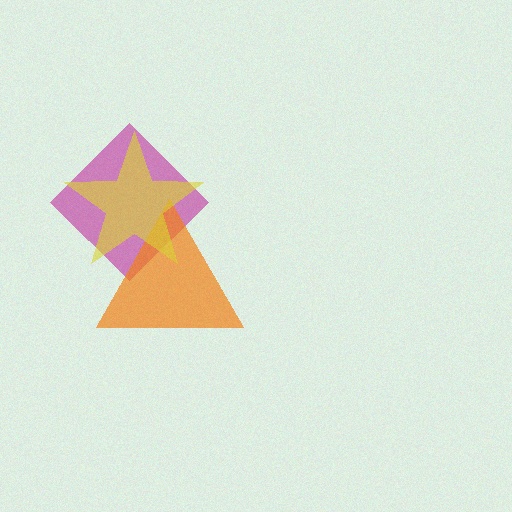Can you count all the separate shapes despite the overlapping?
Yes, there are 3 separate shapes.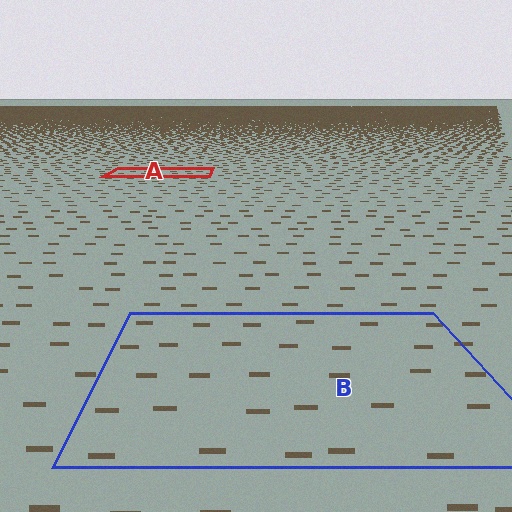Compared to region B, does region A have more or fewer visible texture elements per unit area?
Region A has more texture elements per unit area — they are packed more densely because it is farther away.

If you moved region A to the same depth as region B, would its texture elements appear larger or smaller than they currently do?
They would appear larger. At a closer depth, the same texture elements are projected at a bigger on-screen size.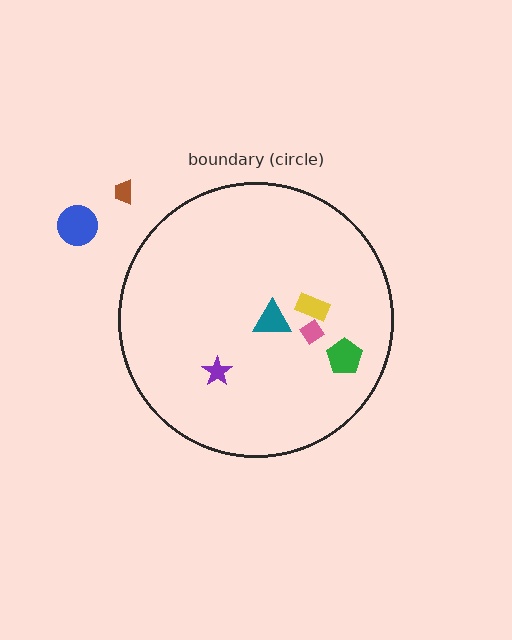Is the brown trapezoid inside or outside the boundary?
Outside.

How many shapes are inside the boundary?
5 inside, 2 outside.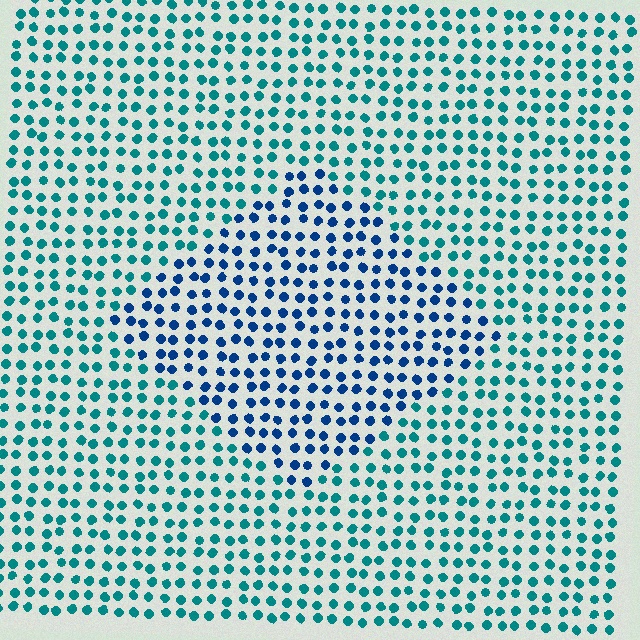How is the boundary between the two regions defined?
The boundary is defined purely by a slight shift in hue (about 35 degrees). Spacing, size, and orientation are identical on both sides.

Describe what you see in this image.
The image is filled with small teal elements in a uniform arrangement. A diamond-shaped region is visible where the elements are tinted to a slightly different hue, forming a subtle color boundary.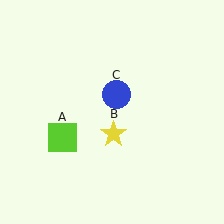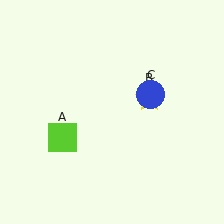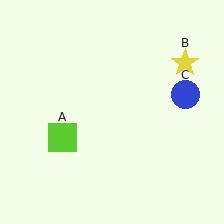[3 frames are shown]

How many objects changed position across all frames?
2 objects changed position: yellow star (object B), blue circle (object C).